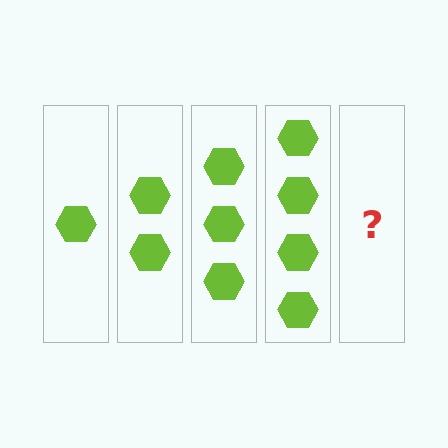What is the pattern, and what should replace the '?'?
The pattern is that each step adds one more hexagon. The '?' should be 5 hexagons.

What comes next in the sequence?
The next element should be 5 hexagons.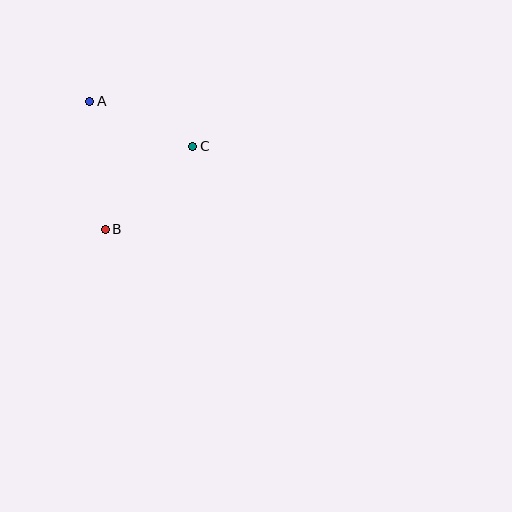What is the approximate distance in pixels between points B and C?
The distance between B and C is approximately 120 pixels.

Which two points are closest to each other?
Points A and C are closest to each other.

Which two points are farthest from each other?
Points A and B are farthest from each other.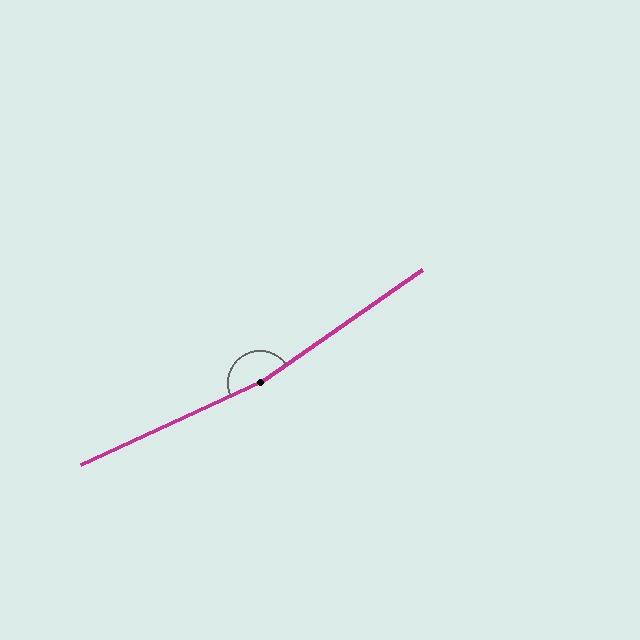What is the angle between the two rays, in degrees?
Approximately 170 degrees.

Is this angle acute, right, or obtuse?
It is obtuse.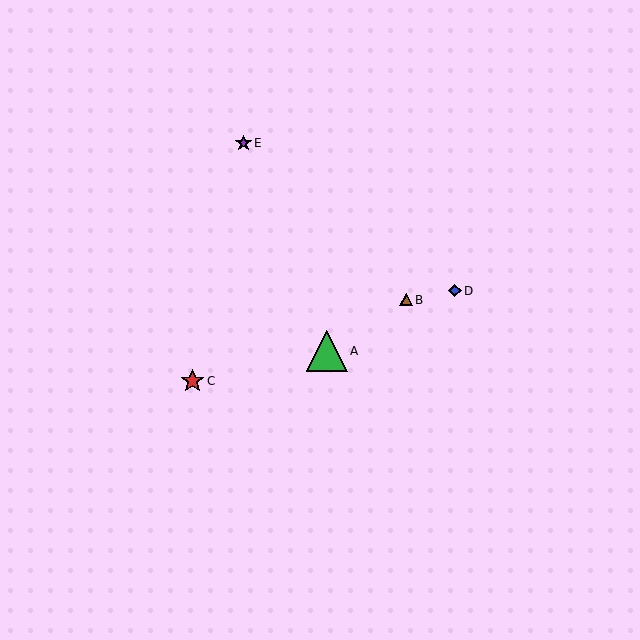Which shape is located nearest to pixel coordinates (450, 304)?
The blue diamond (labeled D) at (455, 291) is nearest to that location.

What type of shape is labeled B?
Shape B is a brown triangle.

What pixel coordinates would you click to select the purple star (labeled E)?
Click at (243, 143) to select the purple star E.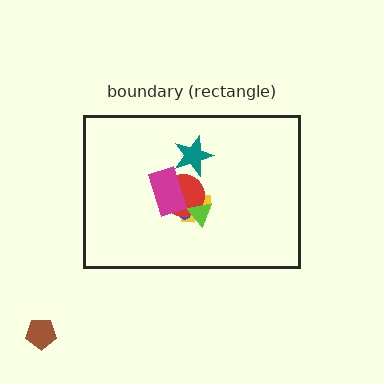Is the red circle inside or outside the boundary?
Inside.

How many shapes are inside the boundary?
6 inside, 1 outside.